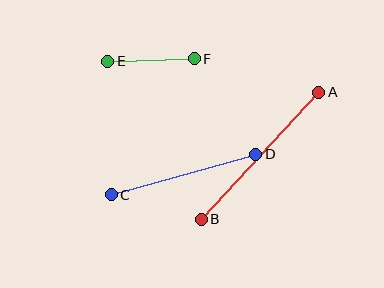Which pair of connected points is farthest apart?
Points A and B are farthest apart.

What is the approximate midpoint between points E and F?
The midpoint is at approximately (151, 60) pixels.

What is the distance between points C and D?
The distance is approximately 150 pixels.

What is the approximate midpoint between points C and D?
The midpoint is at approximately (183, 174) pixels.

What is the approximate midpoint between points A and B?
The midpoint is at approximately (260, 156) pixels.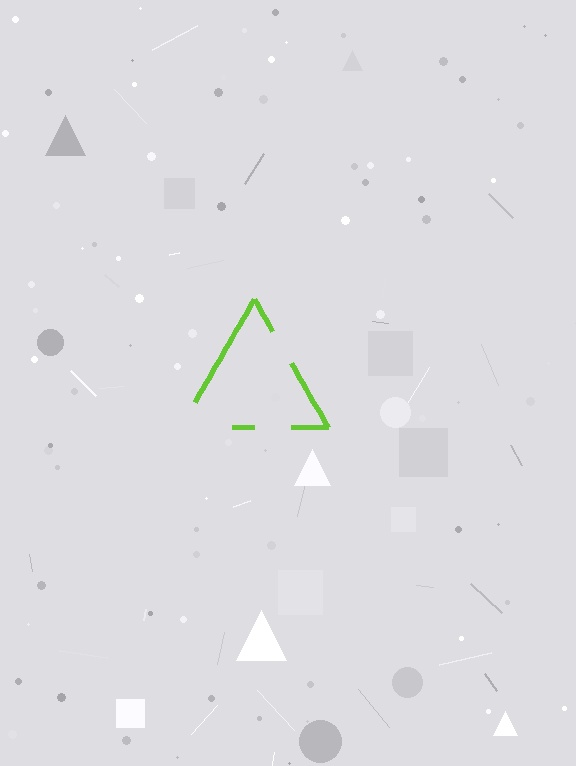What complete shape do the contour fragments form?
The contour fragments form a triangle.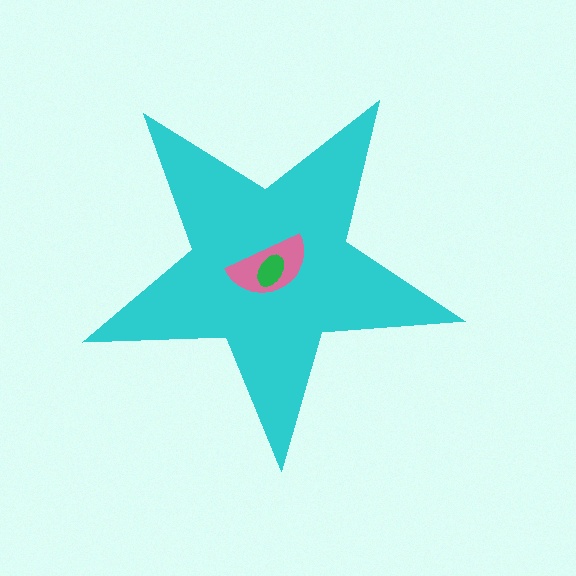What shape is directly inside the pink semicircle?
The green ellipse.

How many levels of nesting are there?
3.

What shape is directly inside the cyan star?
The pink semicircle.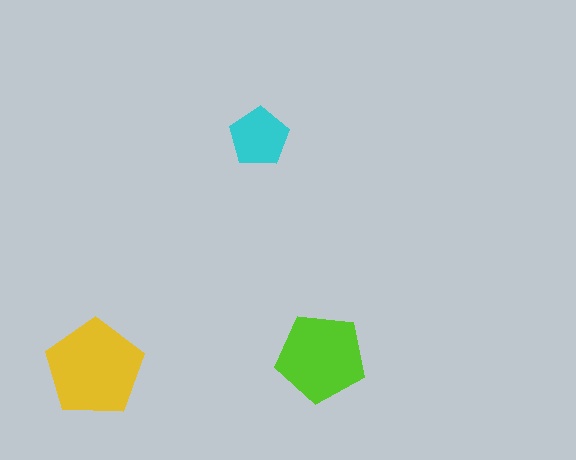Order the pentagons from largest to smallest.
the yellow one, the lime one, the cyan one.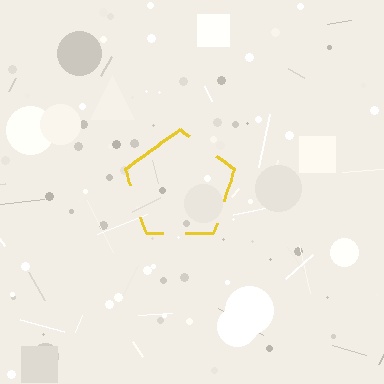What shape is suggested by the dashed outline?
The dashed outline suggests a pentagon.